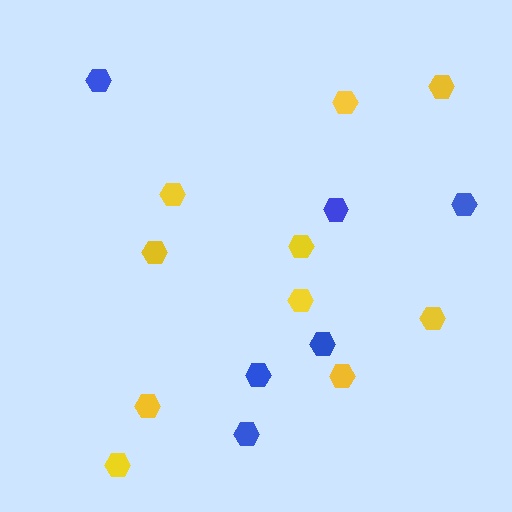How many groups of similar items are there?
There are 2 groups: one group of blue hexagons (6) and one group of yellow hexagons (10).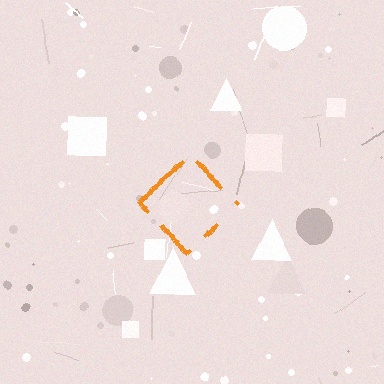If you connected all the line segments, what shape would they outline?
They would outline a diamond.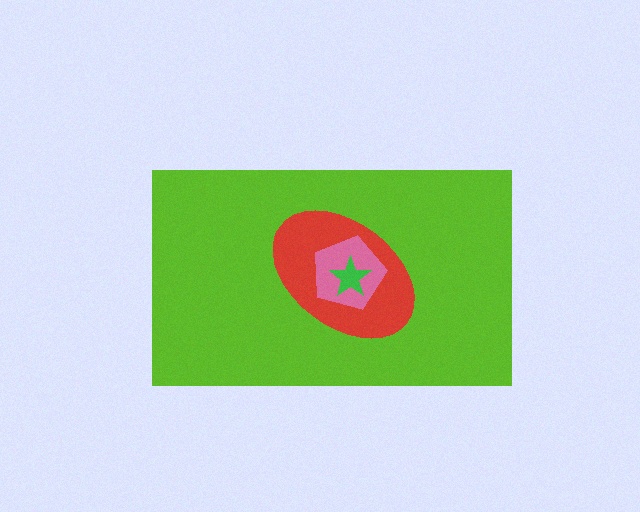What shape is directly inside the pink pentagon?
The green star.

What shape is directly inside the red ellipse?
The pink pentagon.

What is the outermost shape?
The lime rectangle.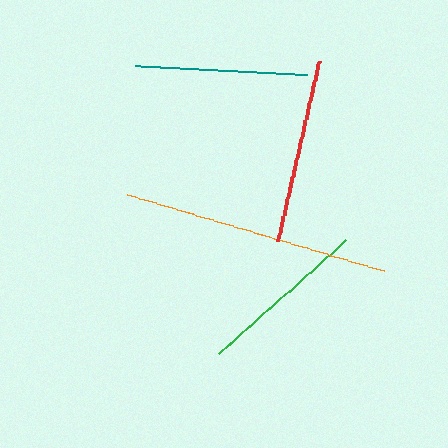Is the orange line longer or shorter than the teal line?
The orange line is longer than the teal line.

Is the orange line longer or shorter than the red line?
The orange line is longer than the red line.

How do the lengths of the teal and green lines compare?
The teal and green lines are approximately the same length.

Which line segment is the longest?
The orange line is the longest at approximately 267 pixels.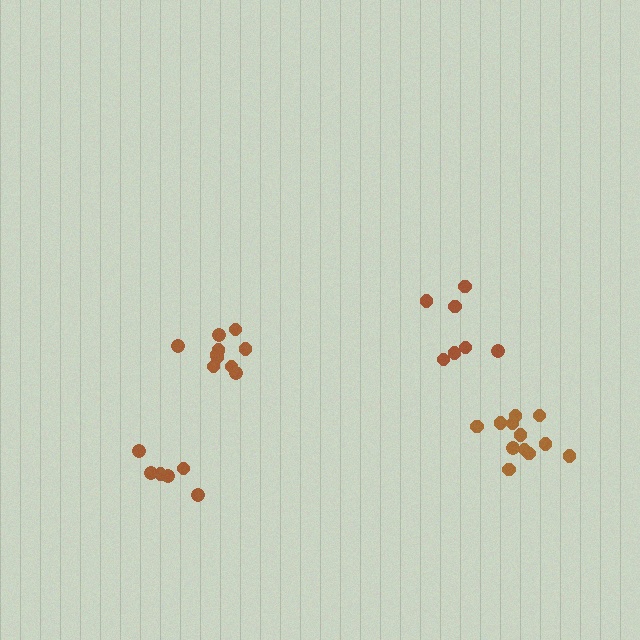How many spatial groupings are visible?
There are 4 spatial groupings.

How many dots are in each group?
Group 1: 10 dots, Group 2: 6 dots, Group 3: 7 dots, Group 4: 12 dots (35 total).